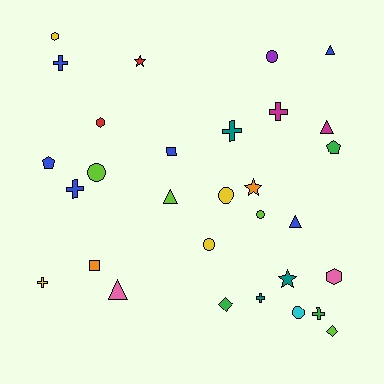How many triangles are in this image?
There are 5 triangles.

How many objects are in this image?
There are 30 objects.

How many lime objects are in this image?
There are 4 lime objects.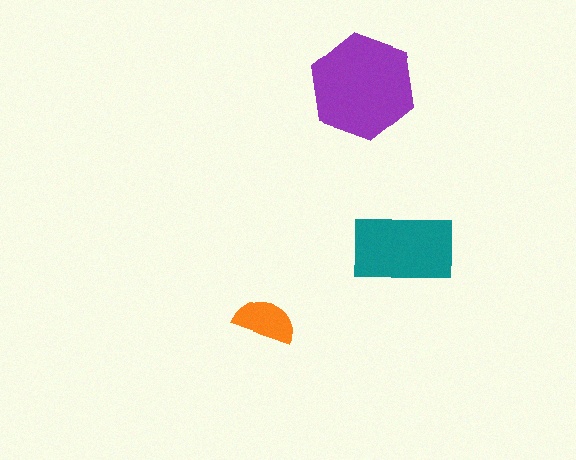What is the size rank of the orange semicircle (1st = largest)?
3rd.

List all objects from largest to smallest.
The purple hexagon, the teal rectangle, the orange semicircle.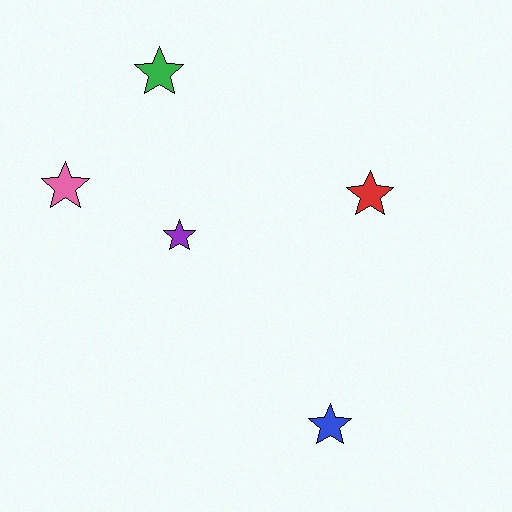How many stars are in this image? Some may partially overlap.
There are 5 stars.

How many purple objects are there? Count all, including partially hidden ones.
There is 1 purple object.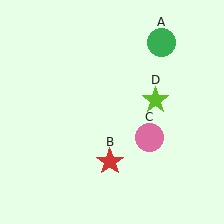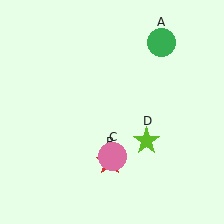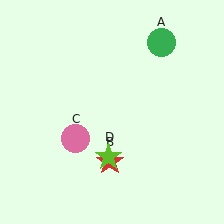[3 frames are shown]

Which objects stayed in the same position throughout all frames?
Green circle (object A) and red star (object B) remained stationary.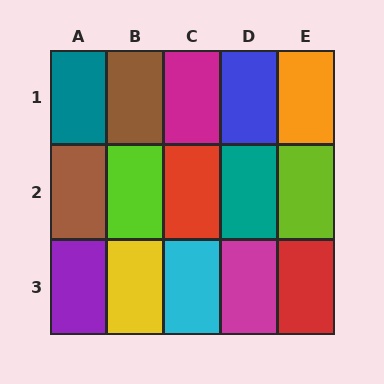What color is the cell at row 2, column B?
Lime.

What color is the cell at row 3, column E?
Red.